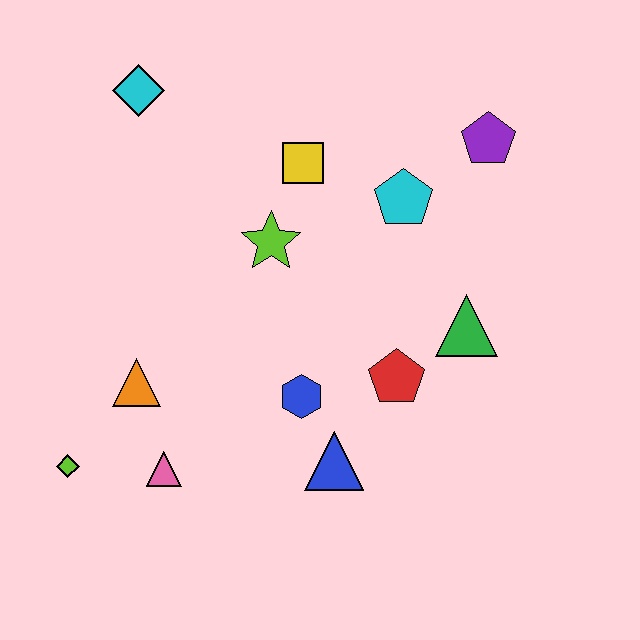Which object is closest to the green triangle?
The red pentagon is closest to the green triangle.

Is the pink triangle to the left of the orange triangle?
No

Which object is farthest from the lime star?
The lime diamond is farthest from the lime star.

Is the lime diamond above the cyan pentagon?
No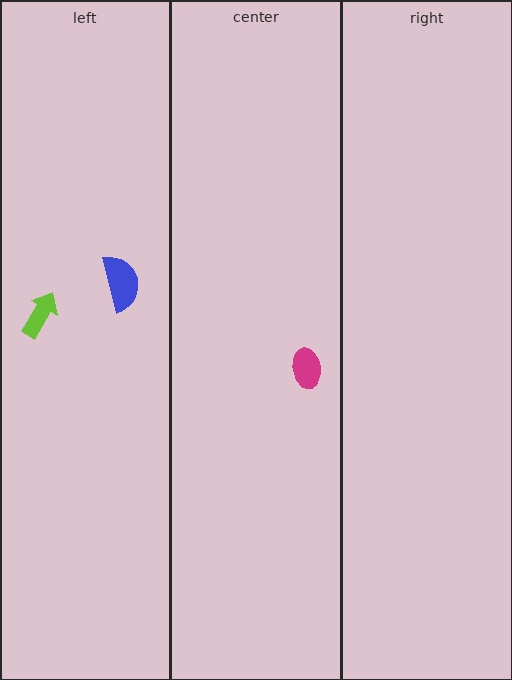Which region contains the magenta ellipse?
The center region.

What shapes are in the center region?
The magenta ellipse.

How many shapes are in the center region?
1.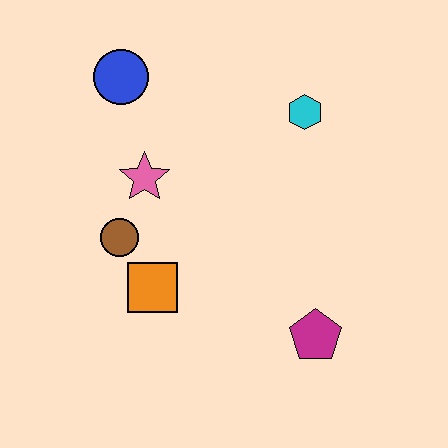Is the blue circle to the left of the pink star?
Yes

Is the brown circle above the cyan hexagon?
No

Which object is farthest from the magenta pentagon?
The blue circle is farthest from the magenta pentagon.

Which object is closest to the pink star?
The brown circle is closest to the pink star.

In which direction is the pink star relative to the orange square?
The pink star is above the orange square.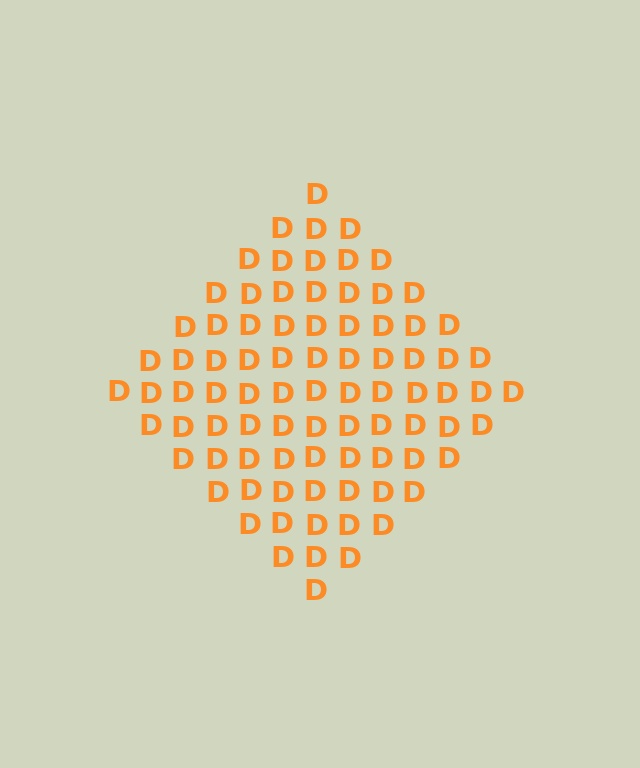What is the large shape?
The large shape is a diamond.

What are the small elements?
The small elements are letter D's.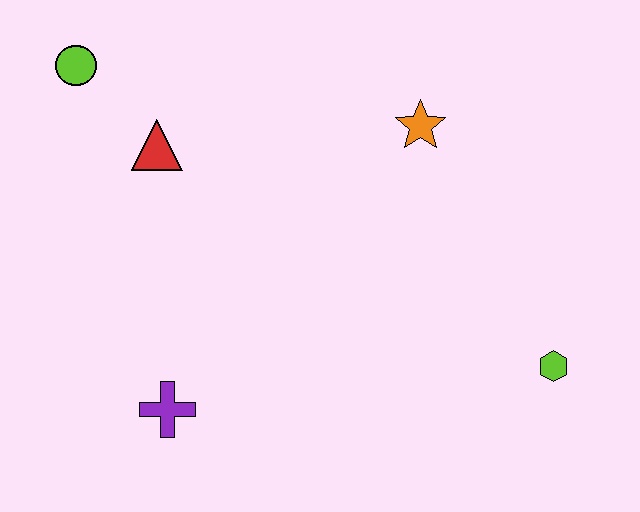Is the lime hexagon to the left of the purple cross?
No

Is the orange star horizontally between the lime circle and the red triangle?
No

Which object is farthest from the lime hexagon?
The lime circle is farthest from the lime hexagon.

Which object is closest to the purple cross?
The red triangle is closest to the purple cross.